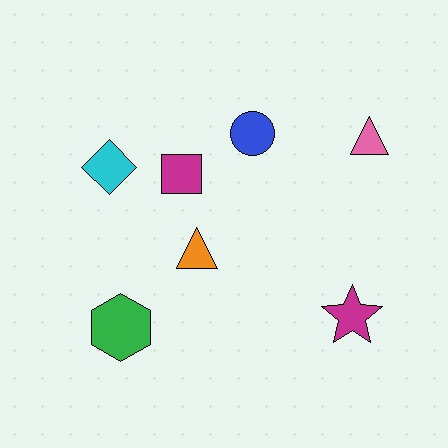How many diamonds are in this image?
There is 1 diamond.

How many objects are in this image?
There are 7 objects.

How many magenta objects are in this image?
There are 2 magenta objects.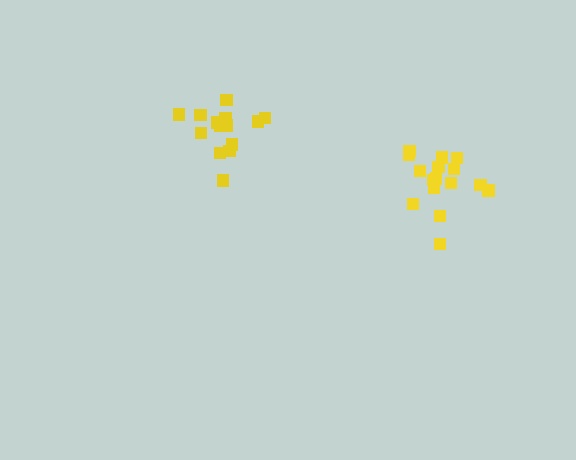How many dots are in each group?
Group 1: 14 dots, Group 2: 16 dots (30 total).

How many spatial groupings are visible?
There are 2 spatial groupings.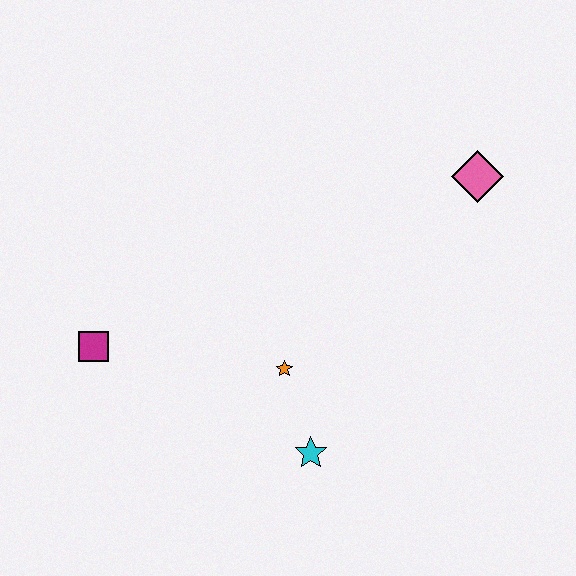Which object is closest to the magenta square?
The orange star is closest to the magenta square.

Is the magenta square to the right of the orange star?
No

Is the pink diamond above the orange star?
Yes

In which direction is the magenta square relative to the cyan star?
The magenta square is to the left of the cyan star.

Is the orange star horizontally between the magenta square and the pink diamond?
Yes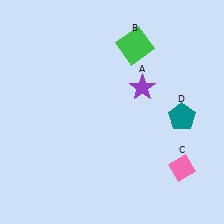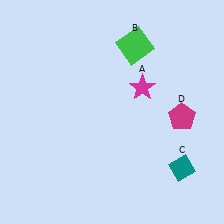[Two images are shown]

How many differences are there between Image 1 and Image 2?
There are 3 differences between the two images.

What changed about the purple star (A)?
In Image 1, A is purple. In Image 2, it changed to magenta.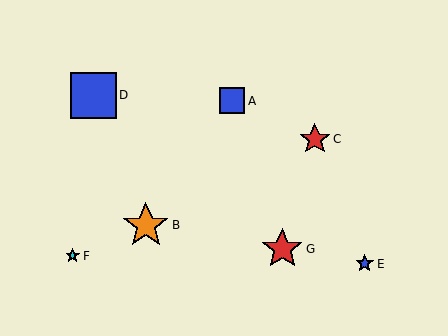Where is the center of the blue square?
The center of the blue square is at (232, 101).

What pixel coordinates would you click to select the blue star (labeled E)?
Click at (365, 264) to select the blue star E.